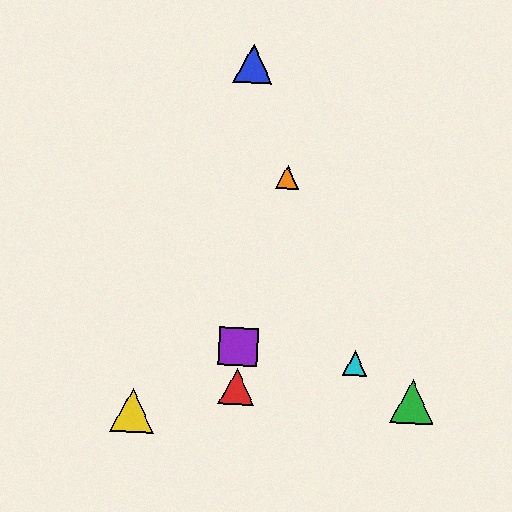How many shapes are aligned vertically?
3 shapes (the red triangle, the blue triangle, the purple square) are aligned vertically.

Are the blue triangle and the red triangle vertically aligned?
Yes, both are at x≈253.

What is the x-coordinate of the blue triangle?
The blue triangle is at x≈253.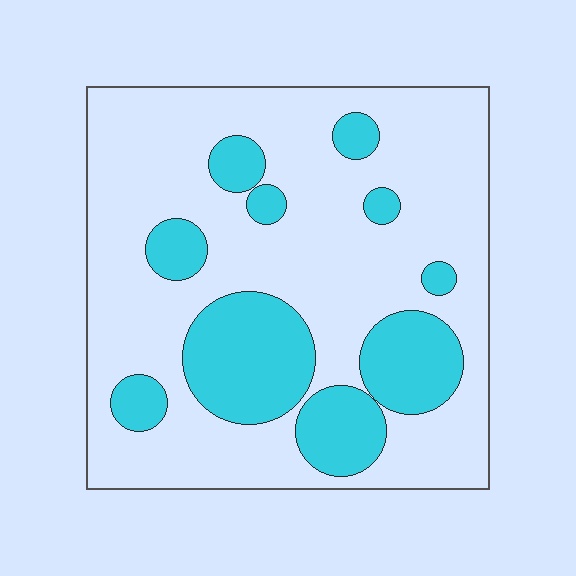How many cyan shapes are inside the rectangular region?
10.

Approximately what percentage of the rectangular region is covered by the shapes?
Approximately 25%.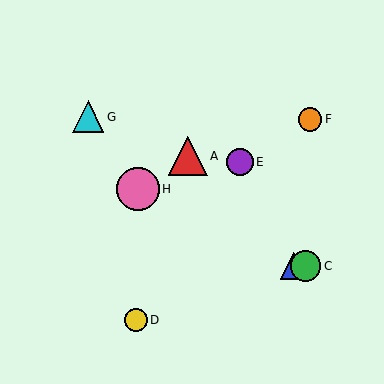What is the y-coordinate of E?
Object E is at y≈162.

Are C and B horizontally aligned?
Yes, both are at y≈266.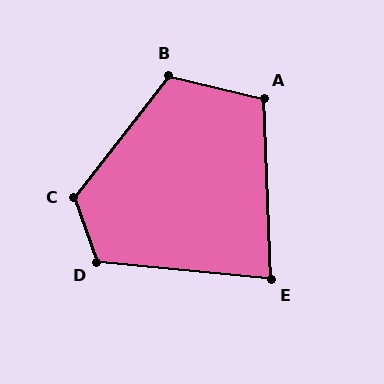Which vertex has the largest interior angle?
C, at approximately 122 degrees.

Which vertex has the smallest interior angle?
E, at approximately 82 degrees.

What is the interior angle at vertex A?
Approximately 105 degrees (obtuse).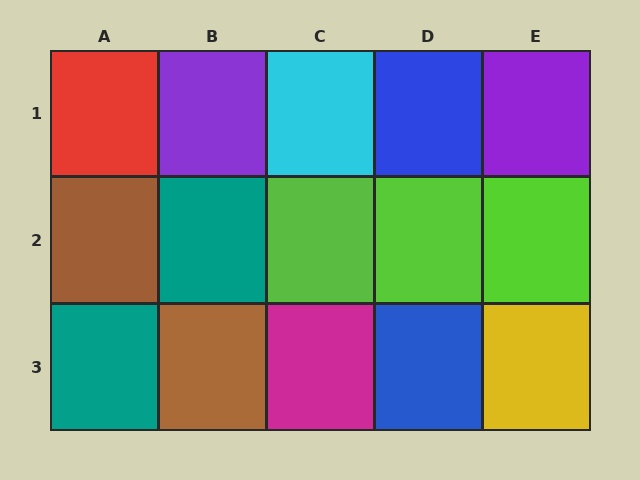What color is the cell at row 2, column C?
Lime.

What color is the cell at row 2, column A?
Brown.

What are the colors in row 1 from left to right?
Red, purple, cyan, blue, purple.